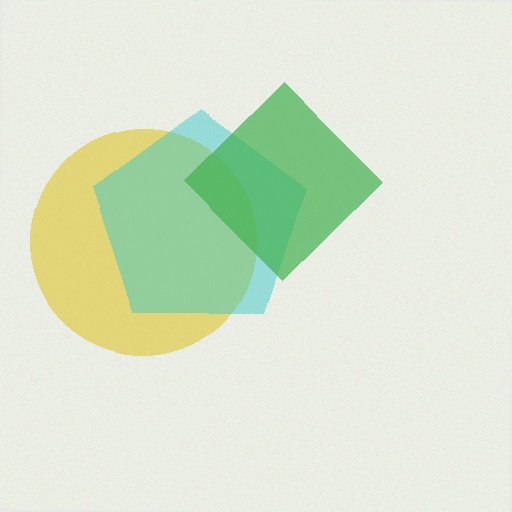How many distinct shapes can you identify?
There are 3 distinct shapes: a yellow circle, a cyan pentagon, a green diamond.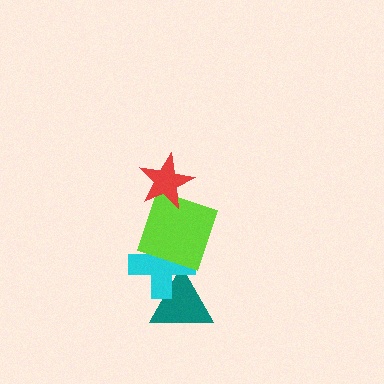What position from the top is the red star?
The red star is 1st from the top.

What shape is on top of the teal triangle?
The cyan cross is on top of the teal triangle.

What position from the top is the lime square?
The lime square is 2nd from the top.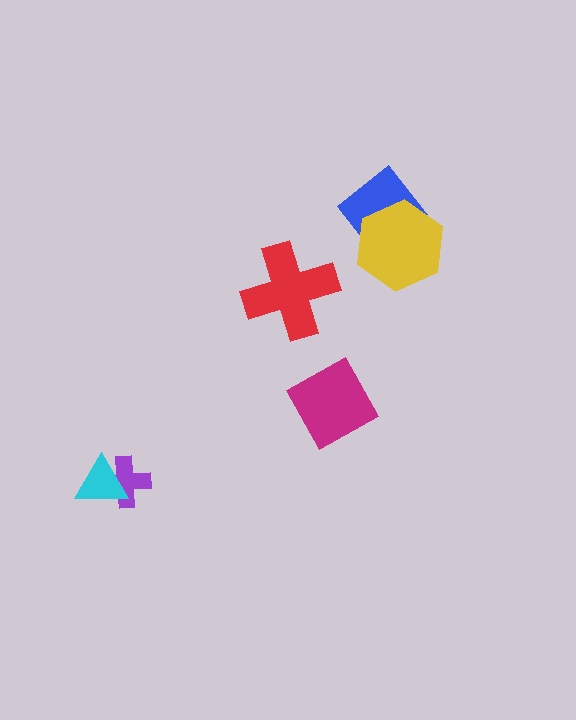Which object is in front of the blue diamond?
The yellow hexagon is in front of the blue diamond.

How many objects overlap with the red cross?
0 objects overlap with the red cross.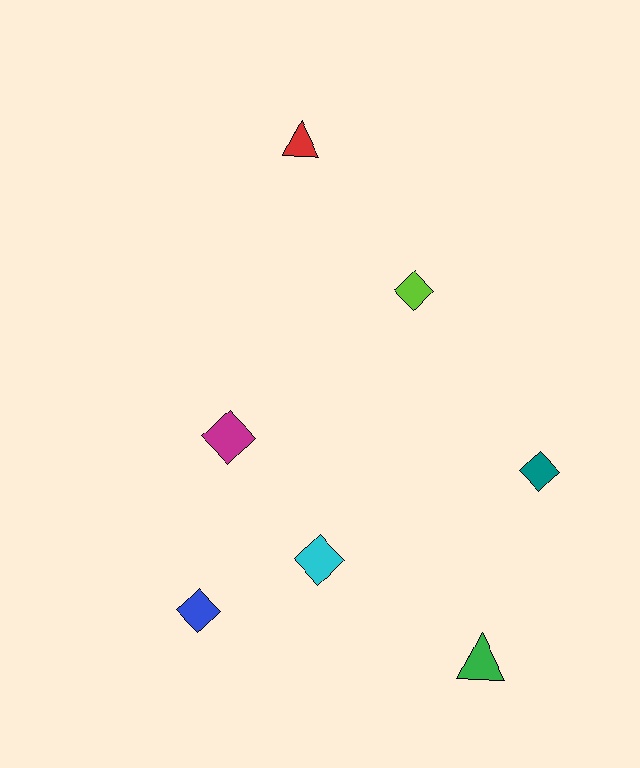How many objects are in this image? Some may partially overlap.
There are 7 objects.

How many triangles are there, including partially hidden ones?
There are 2 triangles.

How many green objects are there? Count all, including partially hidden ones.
There is 1 green object.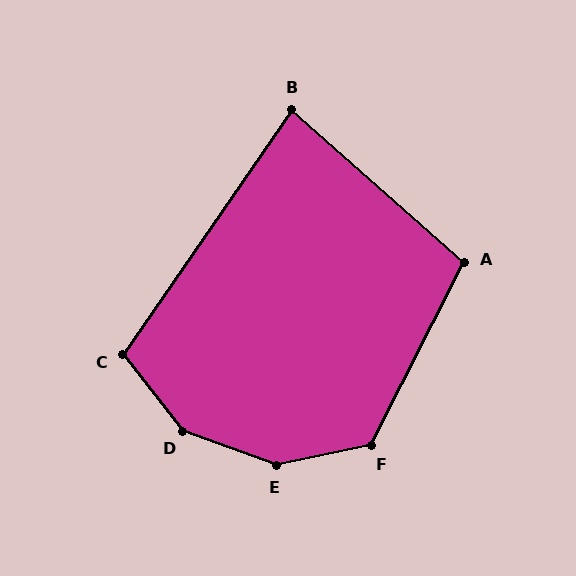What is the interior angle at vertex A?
Approximately 105 degrees (obtuse).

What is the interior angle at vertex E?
Approximately 148 degrees (obtuse).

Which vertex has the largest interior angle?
D, at approximately 148 degrees.